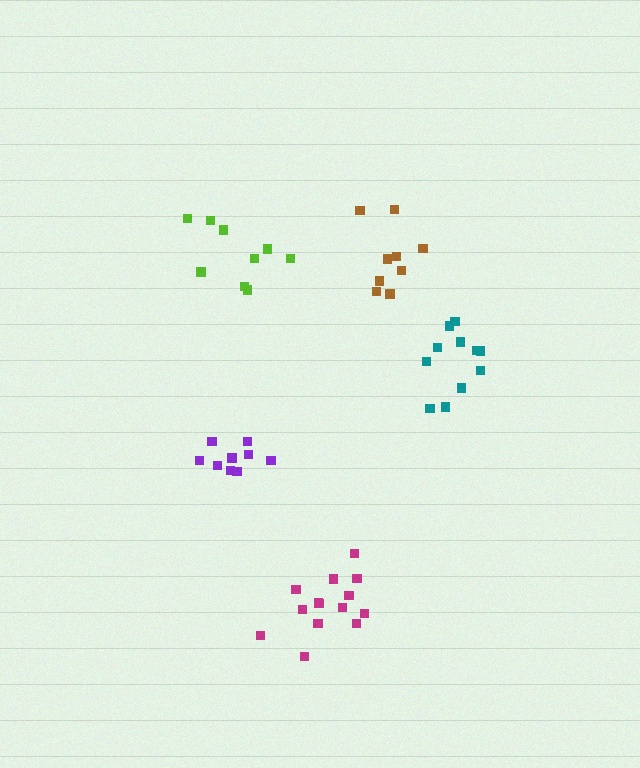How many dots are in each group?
Group 1: 9 dots, Group 2: 14 dots, Group 3: 9 dots, Group 4: 11 dots, Group 5: 9 dots (52 total).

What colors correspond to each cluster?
The clusters are colored: lime, magenta, purple, teal, brown.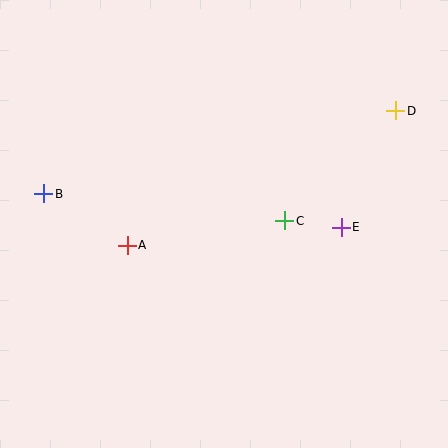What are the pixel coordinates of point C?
Point C is at (285, 221).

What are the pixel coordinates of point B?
Point B is at (44, 194).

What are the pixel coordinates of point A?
Point A is at (127, 245).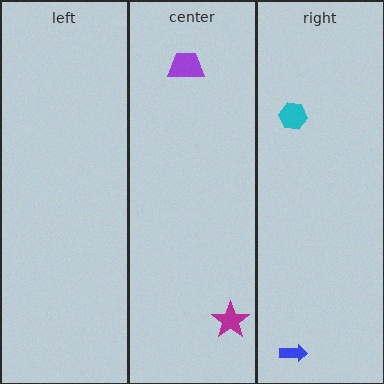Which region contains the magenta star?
The center region.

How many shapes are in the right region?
2.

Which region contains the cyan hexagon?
The right region.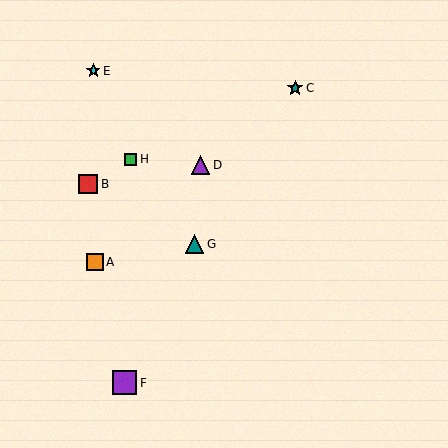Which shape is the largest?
The purple square (labeled F) is the largest.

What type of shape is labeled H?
Shape H is a green square.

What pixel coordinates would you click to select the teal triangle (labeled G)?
Click at (194, 244) to select the teal triangle G.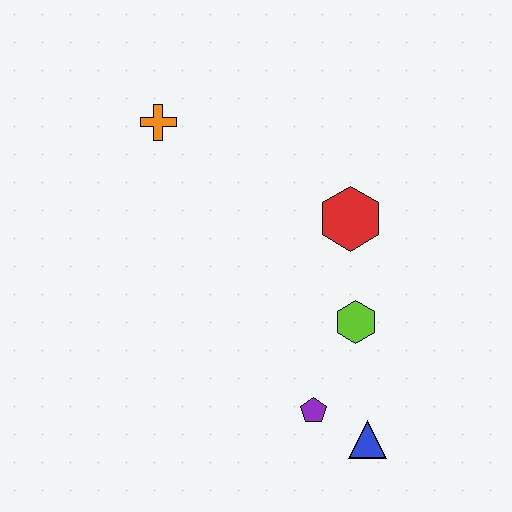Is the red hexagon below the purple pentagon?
No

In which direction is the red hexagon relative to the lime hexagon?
The red hexagon is above the lime hexagon.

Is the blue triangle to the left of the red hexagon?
No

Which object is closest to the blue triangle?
The purple pentagon is closest to the blue triangle.